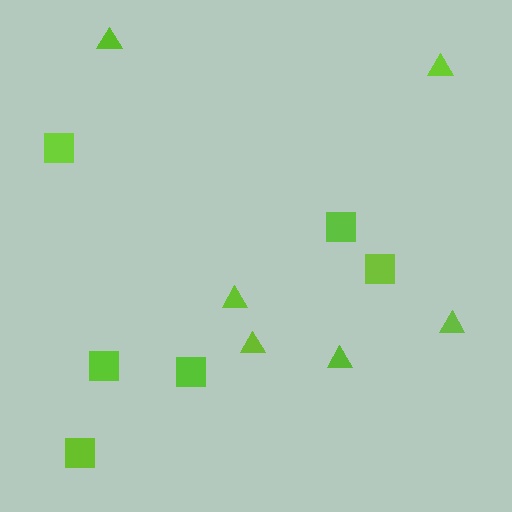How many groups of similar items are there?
There are 2 groups: one group of squares (6) and one group of triangles (6).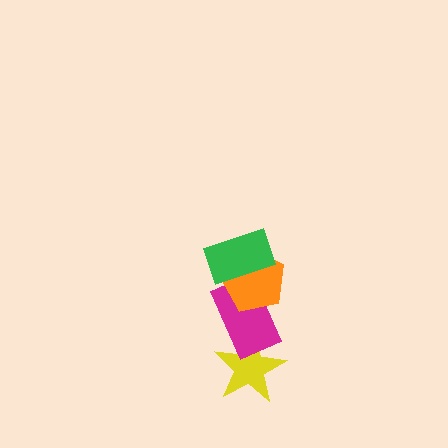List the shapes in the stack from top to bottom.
From top to bottom: the green rectangle, the orange pentagon, the magenta rectangle, the yellow star.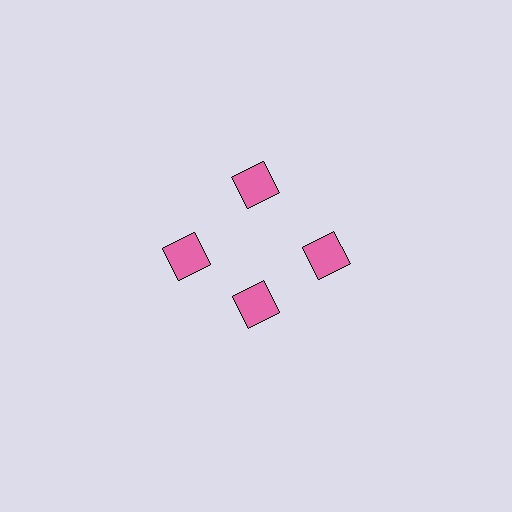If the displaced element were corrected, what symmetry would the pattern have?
It would have 4-fold rotational symmetry — the pattern would map onto itself every 90 degrees.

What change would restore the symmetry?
The symmetry would be restored by moving it outward, back onto the ring so that all 4 squares sit at equal angles and equal distance from the center.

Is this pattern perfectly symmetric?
No. The 4 pink squares are arranged in a ring, but one element near the 6 o'clock position is pulled inward toward the center, breaking the 4-fold rotational symmetry.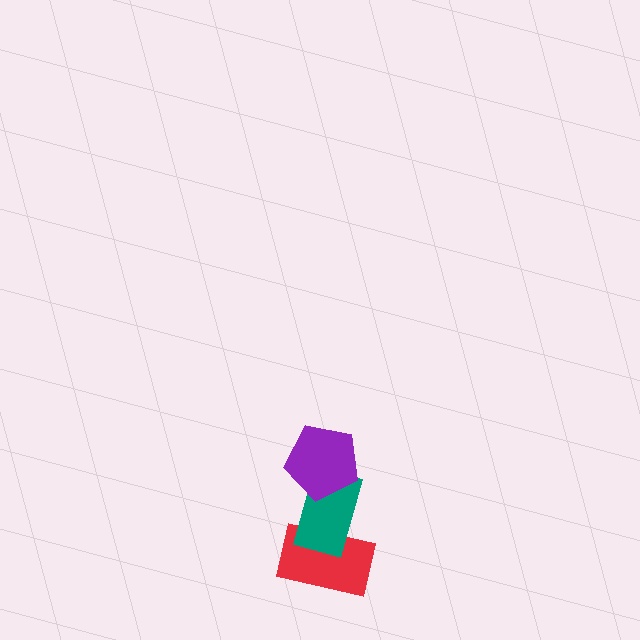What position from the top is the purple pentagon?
The purple pentagon is 1st from the top.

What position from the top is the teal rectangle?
The teal rectangle is 2nd from the top.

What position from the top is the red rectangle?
The red rectangle is 3rd from the top.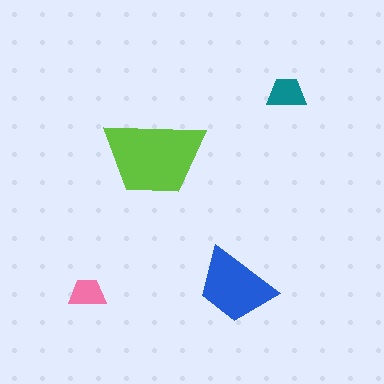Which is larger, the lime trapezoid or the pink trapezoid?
The lime one.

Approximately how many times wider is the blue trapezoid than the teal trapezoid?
About 2 times wider.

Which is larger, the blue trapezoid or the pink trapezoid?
The blue one.